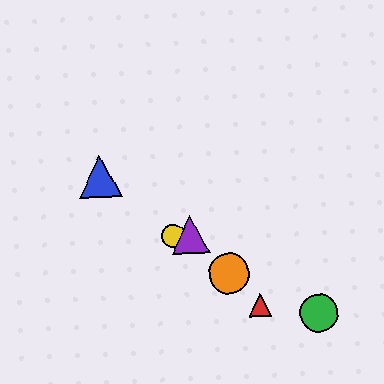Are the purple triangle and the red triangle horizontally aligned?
No, the purple triangle is at y≈235 and the red triangle is at y≈305.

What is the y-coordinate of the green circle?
The green circle is at y≈313.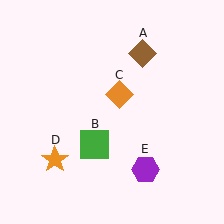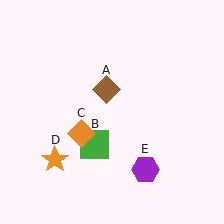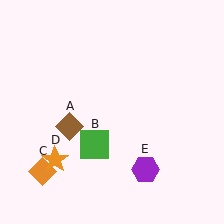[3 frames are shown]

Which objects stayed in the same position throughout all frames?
Green square (object B) and orange star (object D) and purple hexagon (object E) remained stationary.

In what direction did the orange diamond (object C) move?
The orange diamond (object C) moved down and to the left.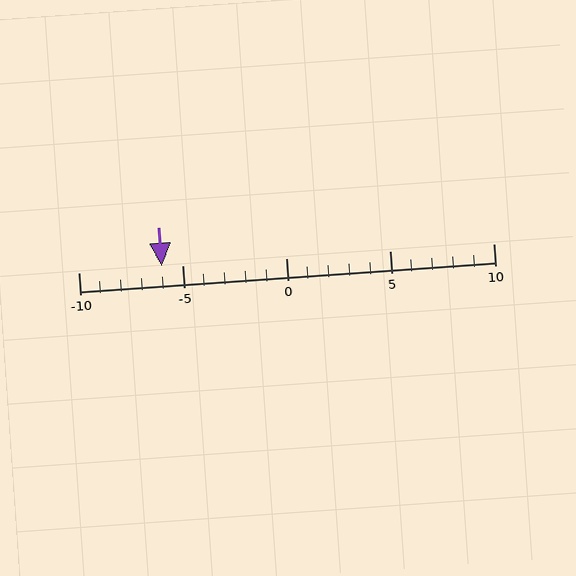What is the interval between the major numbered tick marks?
The major tick marks are spaced 5 units apart.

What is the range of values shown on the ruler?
The ruler shows values from -10 to 10.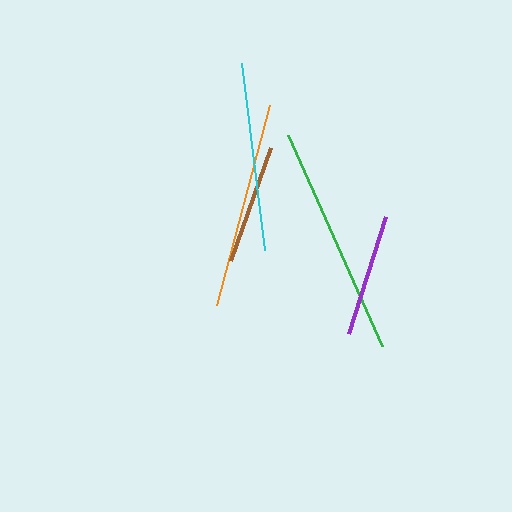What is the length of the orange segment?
The orange segment is approximately 207 pixels long.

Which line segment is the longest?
The green line is the longest at approximately 231 pixels.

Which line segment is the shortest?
The brown line is the shortest at approximately 119 pixels.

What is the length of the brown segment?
The brown segment is approximately 119 pixels long.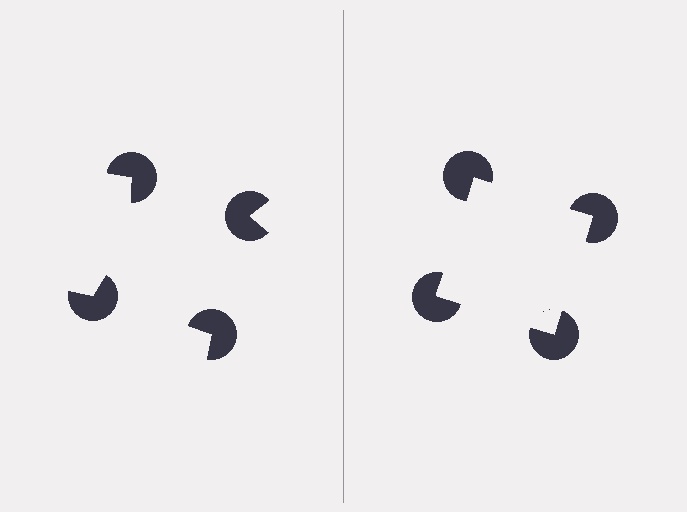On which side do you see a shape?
An illusory square appears on the right side. On the left side the wedge cuts are rotated, so no coherent shape forms.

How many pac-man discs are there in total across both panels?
8 — 4 on each side.